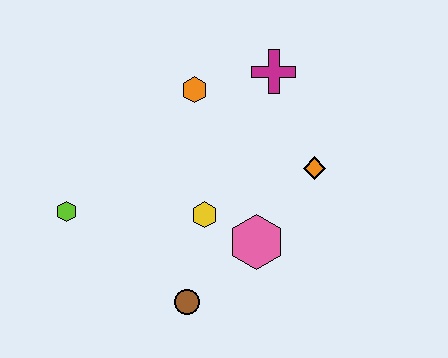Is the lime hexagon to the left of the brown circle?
Yes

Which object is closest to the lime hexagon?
The yellow hexagon is closest to the lime hexagon.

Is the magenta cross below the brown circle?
No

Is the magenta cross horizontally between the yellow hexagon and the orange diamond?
Yes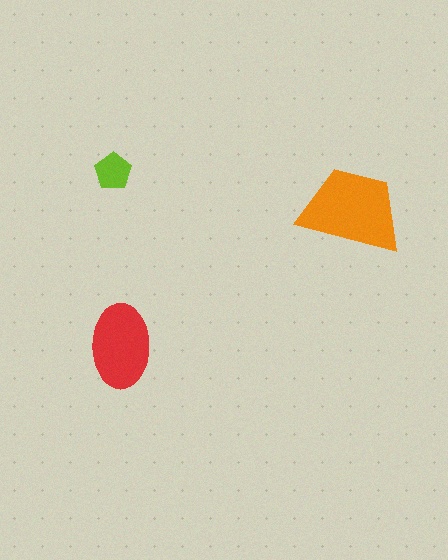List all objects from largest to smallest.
The orange trapezoid, the red ellipse, the lime pentagon.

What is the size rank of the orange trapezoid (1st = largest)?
1st.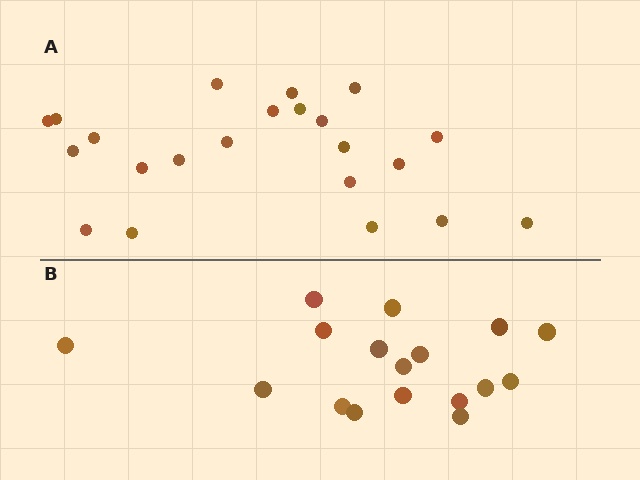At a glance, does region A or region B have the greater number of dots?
Region A (the top region) has more dots.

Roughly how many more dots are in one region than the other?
Region A has about 5 more dots than region B.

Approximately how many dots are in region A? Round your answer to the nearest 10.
About 20 dots. (The exact count is 22, which rounds to 20.)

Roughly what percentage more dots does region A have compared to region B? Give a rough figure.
About 30% more.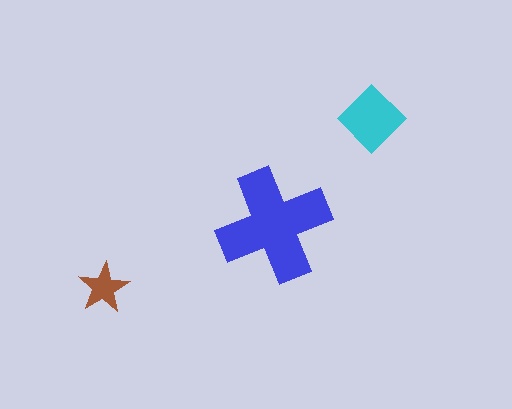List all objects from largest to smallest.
The blue cross, the cyan diamond, the brown star.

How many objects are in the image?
There are 3 objects in the image.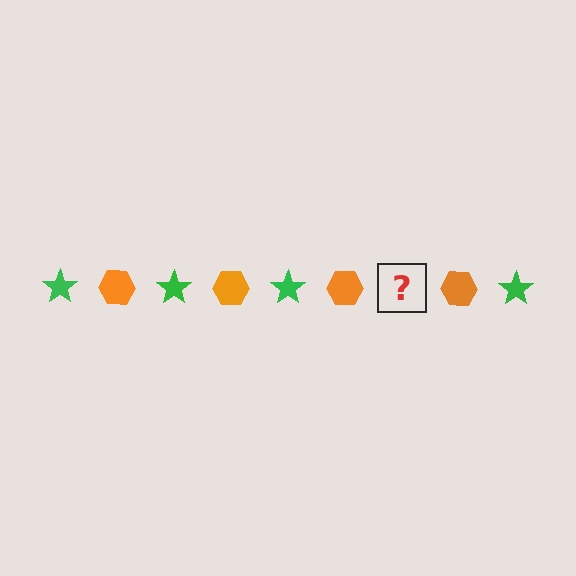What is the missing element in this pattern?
The missing element is a green star.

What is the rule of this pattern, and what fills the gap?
The rule is that the pattern alternates between green star and orange hexagon. The gap should be filled with a green star.